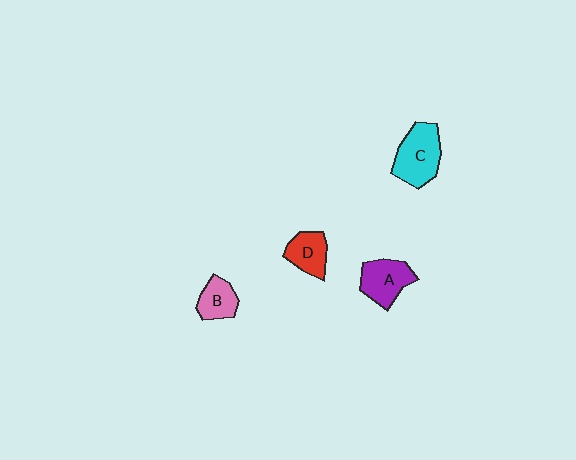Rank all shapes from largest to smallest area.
From largest to smallest: C (cyan), A (purple), D (red), B (pink).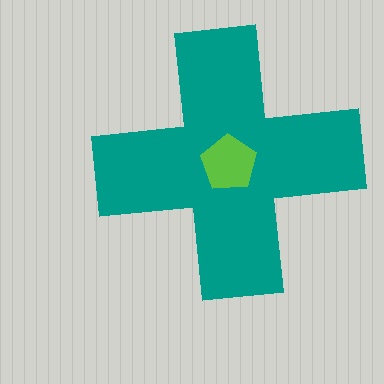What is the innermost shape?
The lime pentagon.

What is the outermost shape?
The teal cross.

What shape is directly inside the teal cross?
The lime pentagon.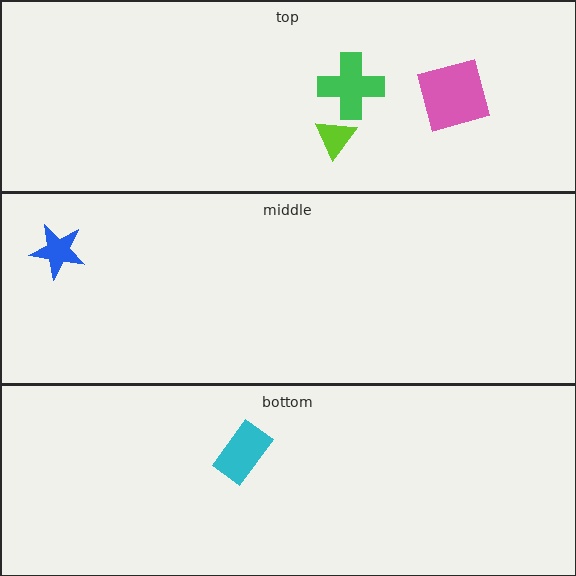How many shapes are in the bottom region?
1.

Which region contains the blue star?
The middle region.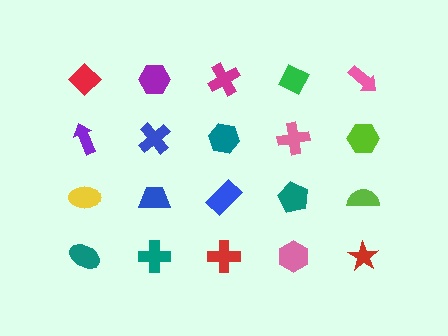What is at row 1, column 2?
A purple hexagon.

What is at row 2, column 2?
A blue cross.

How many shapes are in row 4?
5 shapes.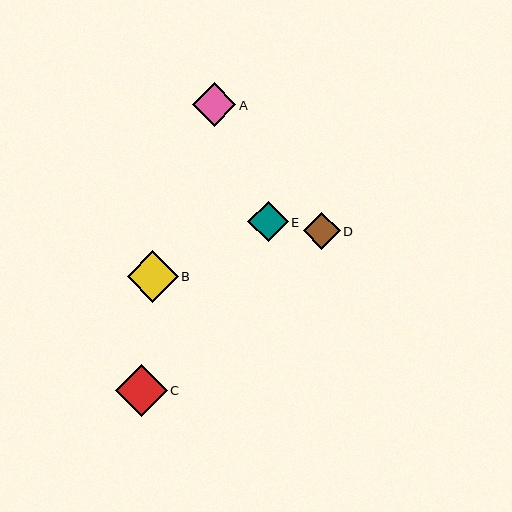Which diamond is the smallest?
Diamond D is the smallest with a size of approximately 37 pixels.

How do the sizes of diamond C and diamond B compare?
Diamond C and diamond B are approximately the same size.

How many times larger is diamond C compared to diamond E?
Diamond C is approximately 1.3 times the size of diamond E.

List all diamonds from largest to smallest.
From largest to smallest: C, B, A, E, D.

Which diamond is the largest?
Diamond C is the largest with a size of approximately 52 pixels.